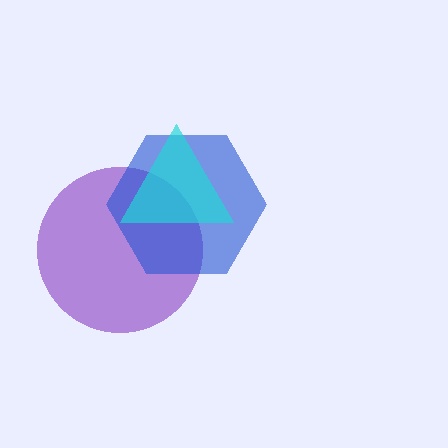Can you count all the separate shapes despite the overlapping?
Yes, there are 3 separate shapes.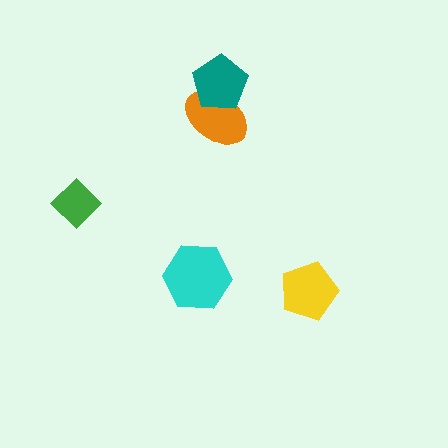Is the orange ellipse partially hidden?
Yes, it is partially covered by another shape.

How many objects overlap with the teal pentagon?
1 object overlaps with the teal pentagon.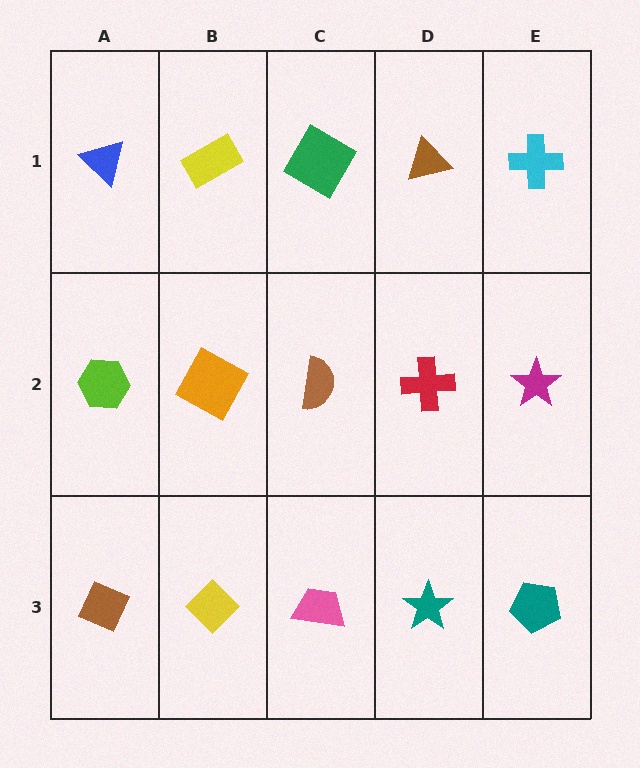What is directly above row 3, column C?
A brown semicircle.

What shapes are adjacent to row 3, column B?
An orange square (row 2, column B), a brown diamond (row 3, column A), a pink trapezoid (row 3, column C).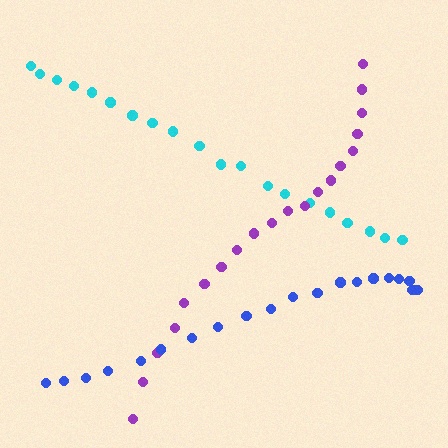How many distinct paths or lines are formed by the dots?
There are 3 distinct paths.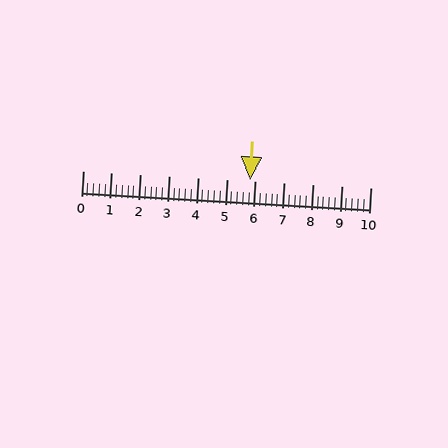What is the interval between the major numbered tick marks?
The major tick marks are spaced 1 units apart.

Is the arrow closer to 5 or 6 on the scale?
The arrow is closer to 6.